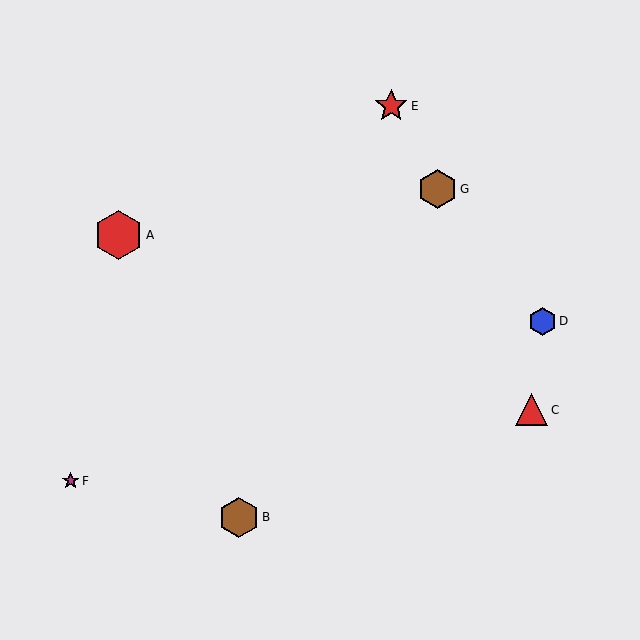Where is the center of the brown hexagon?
The center of the brown hexagon is at (239, 517).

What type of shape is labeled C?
Shape C is a red triangle.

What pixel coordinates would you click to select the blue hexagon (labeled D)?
Click at (542, 321) to select the blue hexagon D.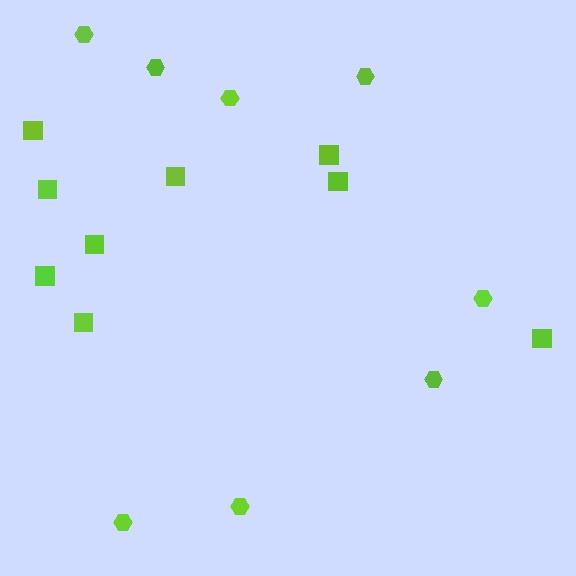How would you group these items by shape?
There are 2 groups: one group of squares (9) and one group of hexagons (8).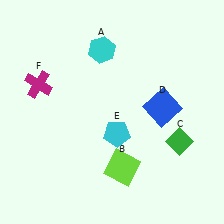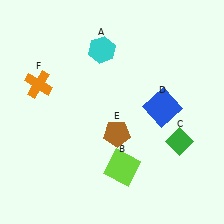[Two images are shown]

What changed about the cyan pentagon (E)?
In Image 1, E is cyan. In Image 2, it changed to brown.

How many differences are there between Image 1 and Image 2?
There are 2 differences between the two images.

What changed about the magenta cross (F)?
In Image 1, F is magenta. In Image 2, it changed to orange.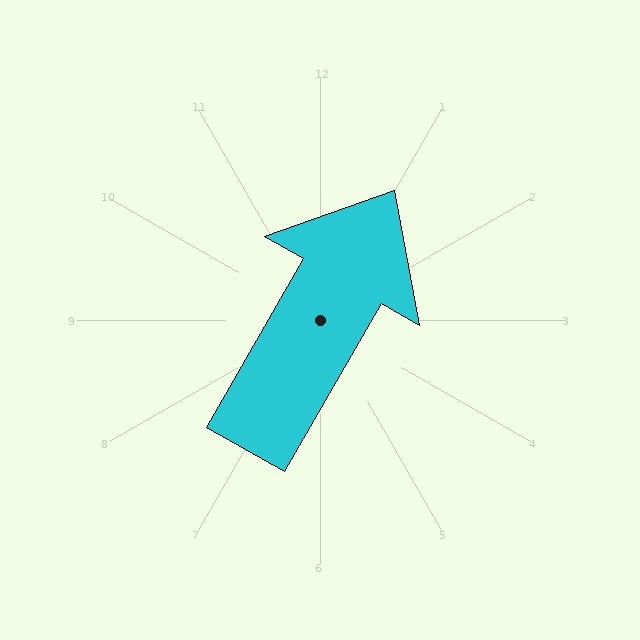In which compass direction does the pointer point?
Northeast.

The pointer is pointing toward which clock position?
Roughly 1 o'clock.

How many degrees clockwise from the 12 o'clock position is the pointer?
Approximately 30 degrees.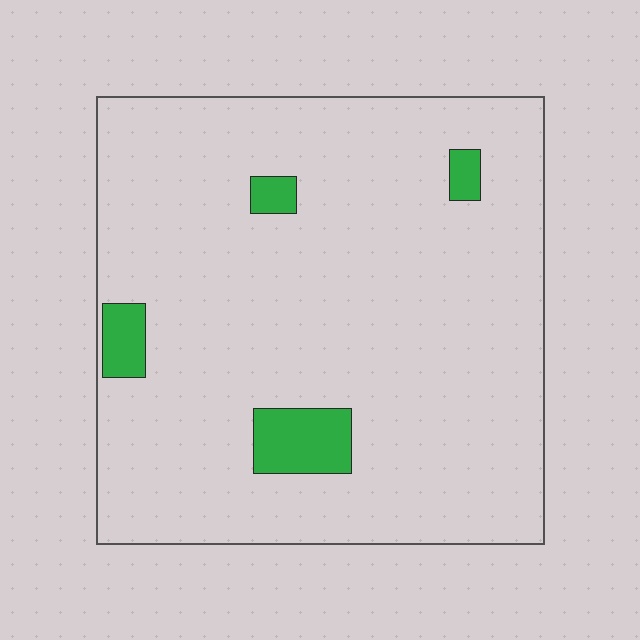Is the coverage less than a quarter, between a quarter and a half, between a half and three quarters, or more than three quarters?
Less than a quarter.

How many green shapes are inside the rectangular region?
4.